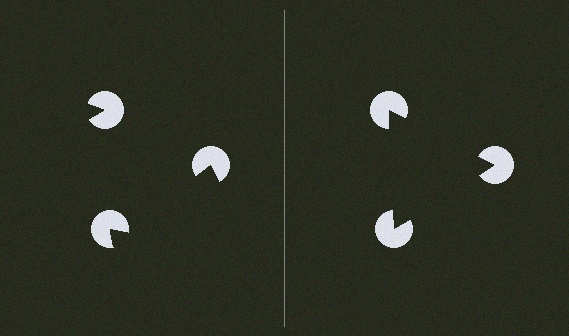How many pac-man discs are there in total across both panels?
6 — 3 on each side.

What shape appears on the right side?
An illusory triangle.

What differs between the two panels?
The pac-man discs are positioned identically on both sides; only the wedge orientations differ. On the right they align to a triangle; on the left they are misaligned.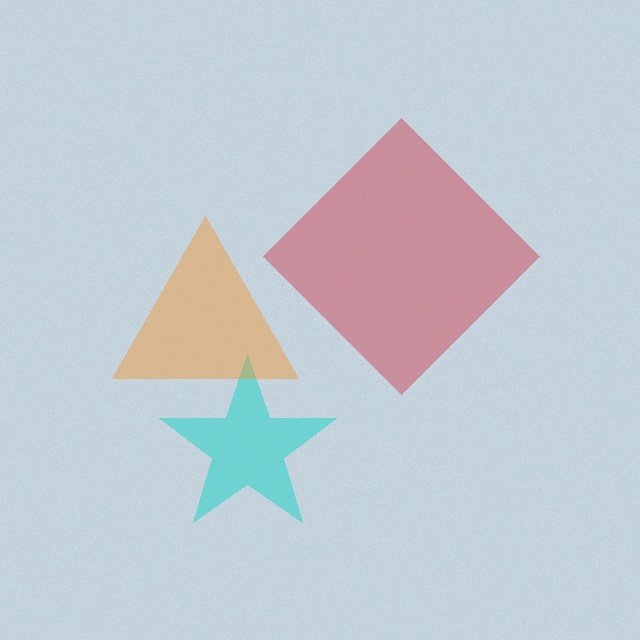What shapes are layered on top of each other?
The layered shapes are: a cyan star, an orange triangle, a red diamond.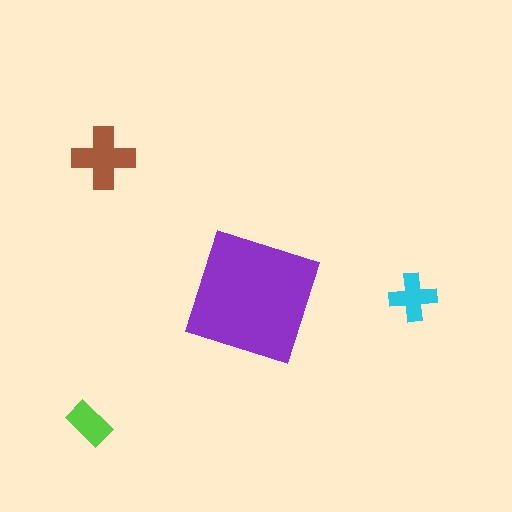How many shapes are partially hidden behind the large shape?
0 shapes are partially hidden.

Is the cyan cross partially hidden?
No, the cyan cross is fully visible.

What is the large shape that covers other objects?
A purple diamond.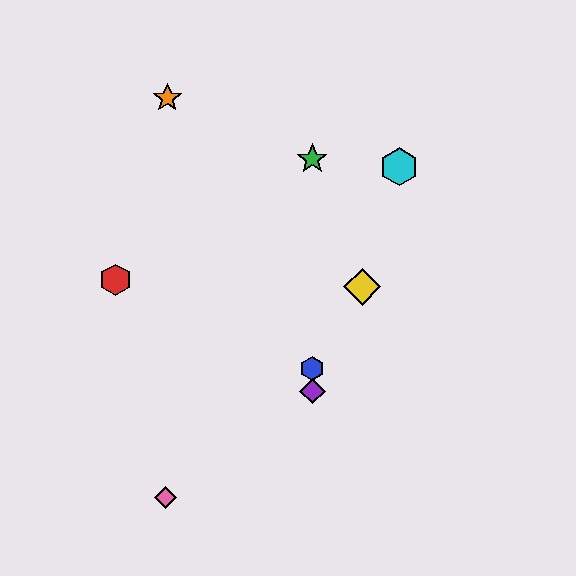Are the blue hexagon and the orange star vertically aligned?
No, the blue hexagon is at x≈312 and the orange star is at x≈167.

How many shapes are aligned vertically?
3 shapes (the blue hexagon, the green star, the purple diamond) are aligned vertically.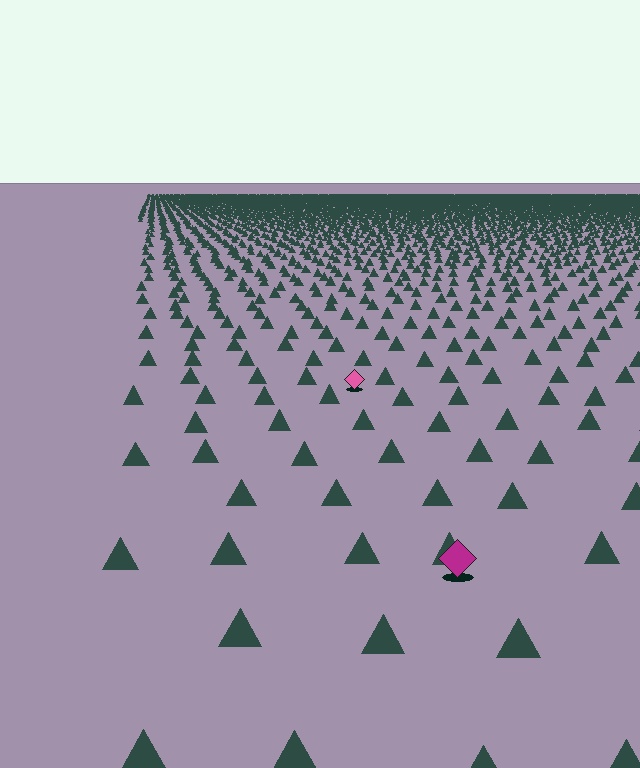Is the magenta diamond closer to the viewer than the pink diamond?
Yes. The magenta diamond is closer — you can tell from the texture gradient: the ground texture is coarser near it.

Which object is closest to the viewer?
The magenta diamond is closest. The texture marks near it are larger and more spread out.